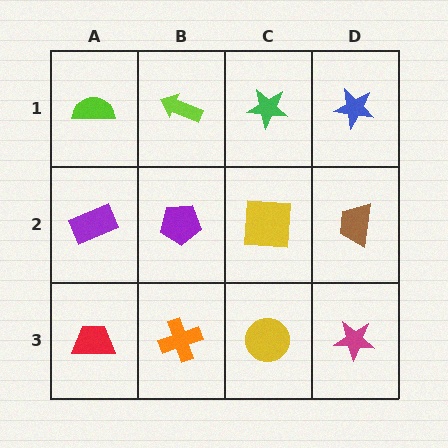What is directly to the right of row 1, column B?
A green star.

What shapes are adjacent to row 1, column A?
A purple rectangle (row 2, column A), a lime arrow (row 1, column B).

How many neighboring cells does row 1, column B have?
3.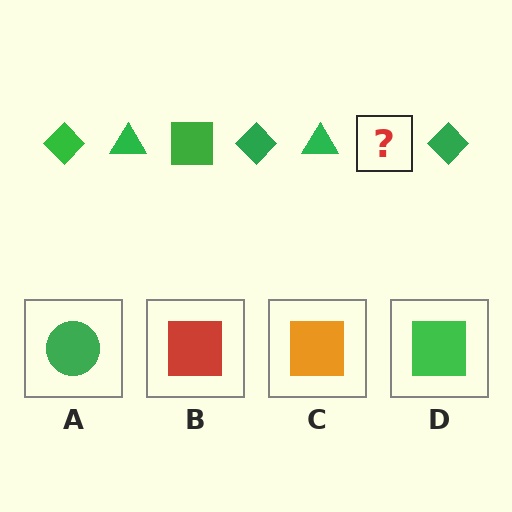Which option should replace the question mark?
Option D.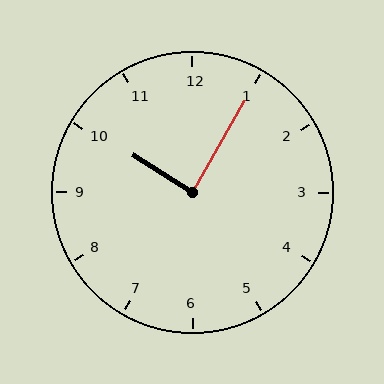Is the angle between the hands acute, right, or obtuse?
It is right.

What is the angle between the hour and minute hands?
Approximately 88 degrees.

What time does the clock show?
10:05.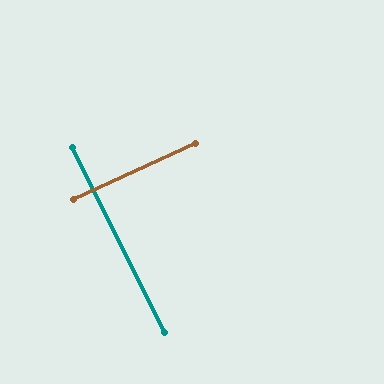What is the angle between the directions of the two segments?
Approximately 88 degrees.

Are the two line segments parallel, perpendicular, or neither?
Perpendicular — they meet at approximately 88°.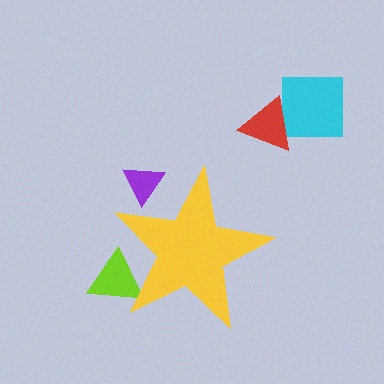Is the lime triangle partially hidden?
Yes, the lime triangle is partially hidden behind the yellow star.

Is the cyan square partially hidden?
No, the cyan square is fully visible.